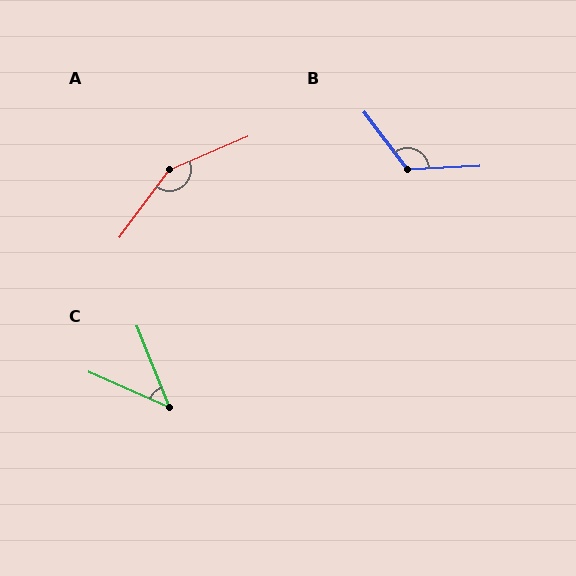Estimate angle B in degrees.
Approximately 124 degrees.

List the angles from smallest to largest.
C (45°), B (124°), A (150°).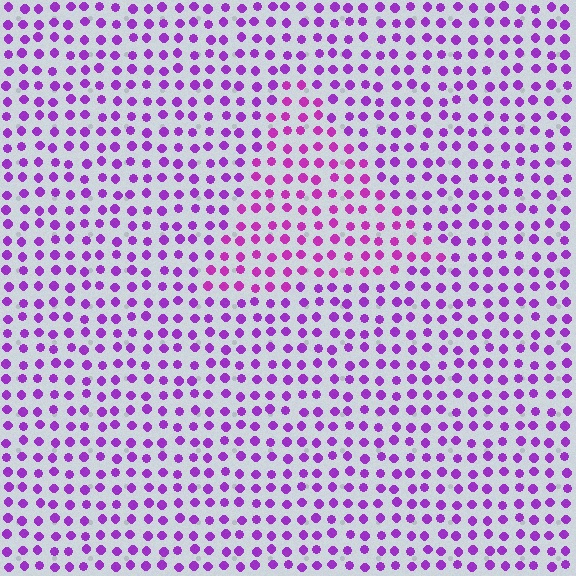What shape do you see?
I see a triangle.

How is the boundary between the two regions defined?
The boundary is defined purely by a slight shift in hue (about 22 degrees). Spacing, size, and orientation are identical on both sides.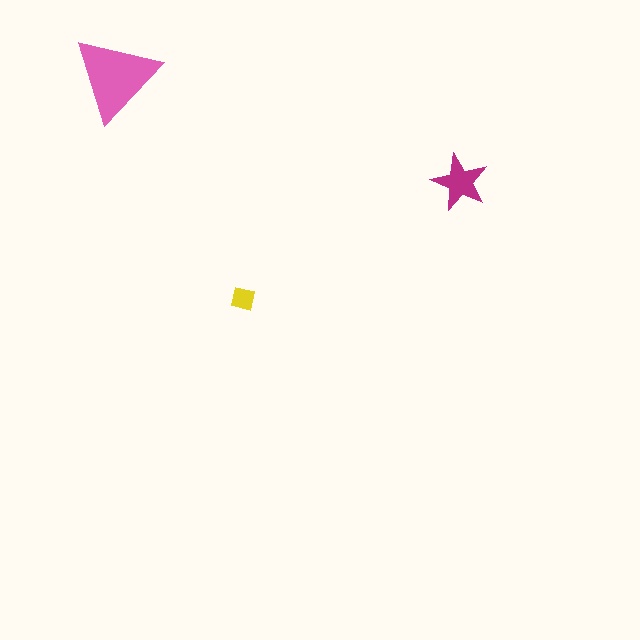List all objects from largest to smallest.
The pink triangle, the magenta star, the yellow square.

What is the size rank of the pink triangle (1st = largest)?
1st.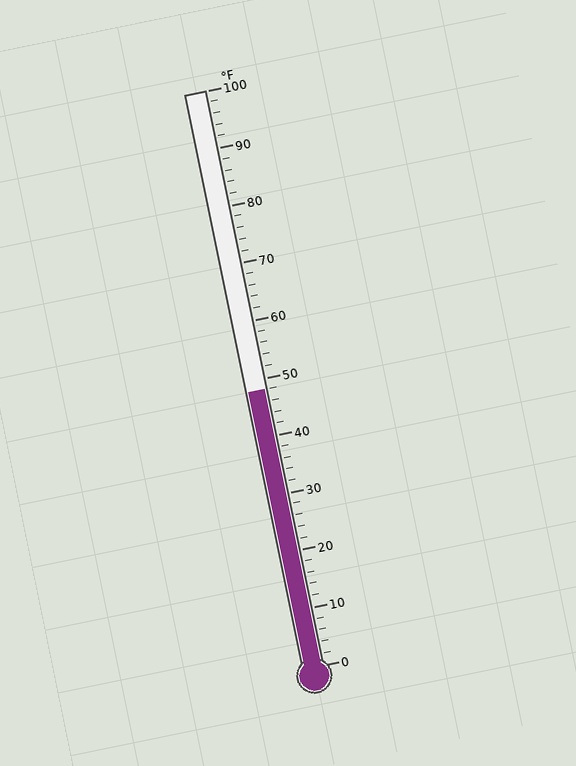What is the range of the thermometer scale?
The thermometer scale ranges from 0°F to 100°F.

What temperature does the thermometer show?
The thermometer shows approximately 48°F.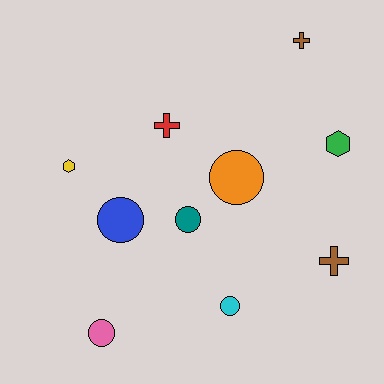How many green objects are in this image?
There is 1 green object.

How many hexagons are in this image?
There are 2 hexagons.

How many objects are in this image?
There are 10 objects.